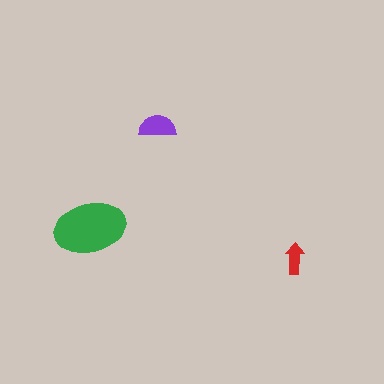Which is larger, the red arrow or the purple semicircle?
The purple semicircle.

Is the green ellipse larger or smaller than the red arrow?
Larger.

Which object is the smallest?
The red arrow.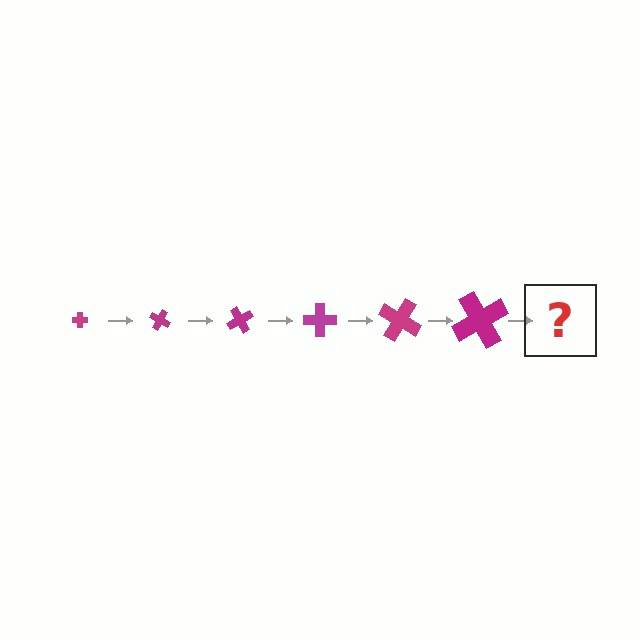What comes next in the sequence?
The next element should be a cross, larger than the previous one and rotated 180 degrees from the start.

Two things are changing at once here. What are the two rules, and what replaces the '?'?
The two rules are that the cross grows larger each step and it rotates 30 degrees each step. The '?' should be a cross, larger than the previous one and rotated 180 degrees from the start.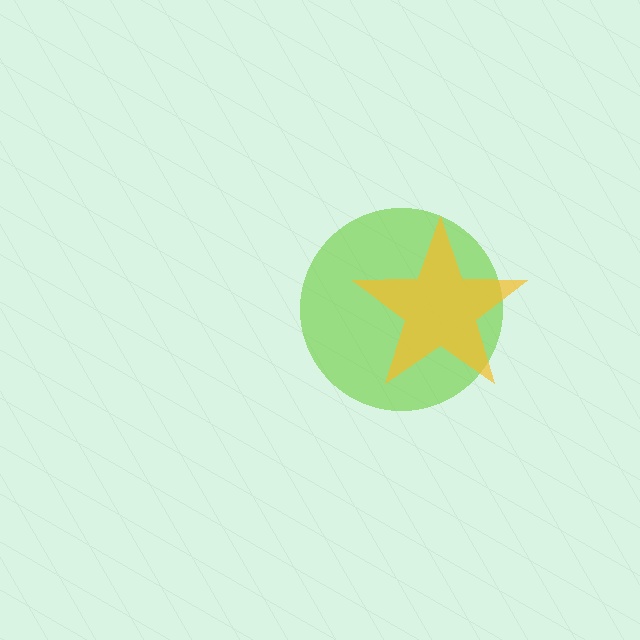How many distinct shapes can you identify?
There are 2 distinct shapes: a lime circle, a yellow star.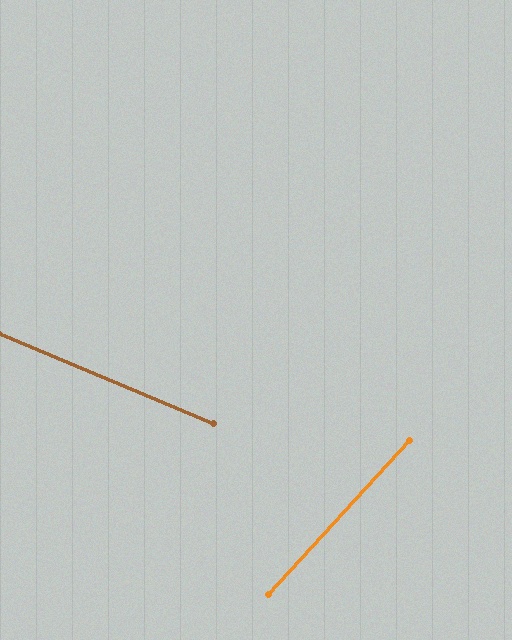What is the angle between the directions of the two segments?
Approximately 70 degrees.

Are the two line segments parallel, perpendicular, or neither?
Neither parallel nor perpendicular — they differ by about 70°.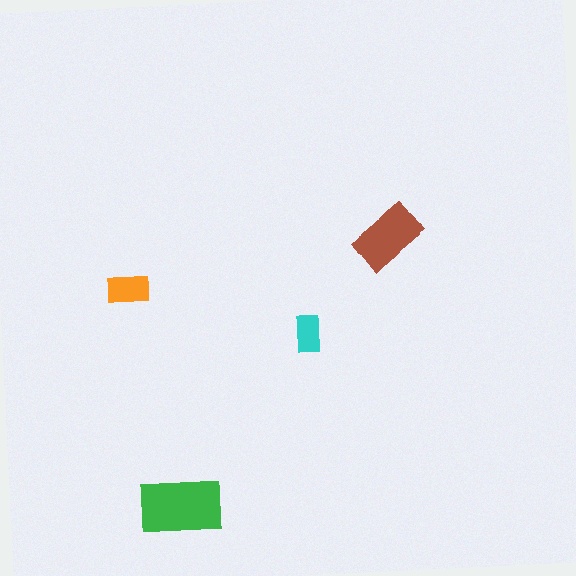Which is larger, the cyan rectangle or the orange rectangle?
The orange one.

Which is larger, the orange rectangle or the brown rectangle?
The brown one.